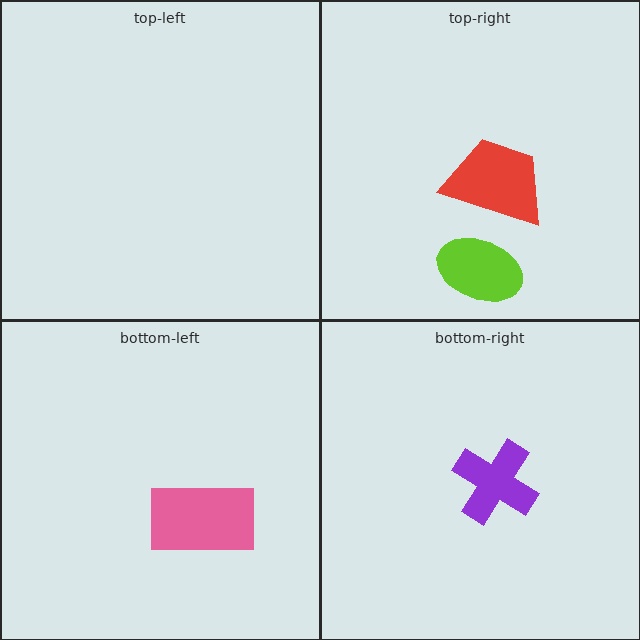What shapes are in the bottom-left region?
The pink rectangle.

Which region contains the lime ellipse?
The top-right region.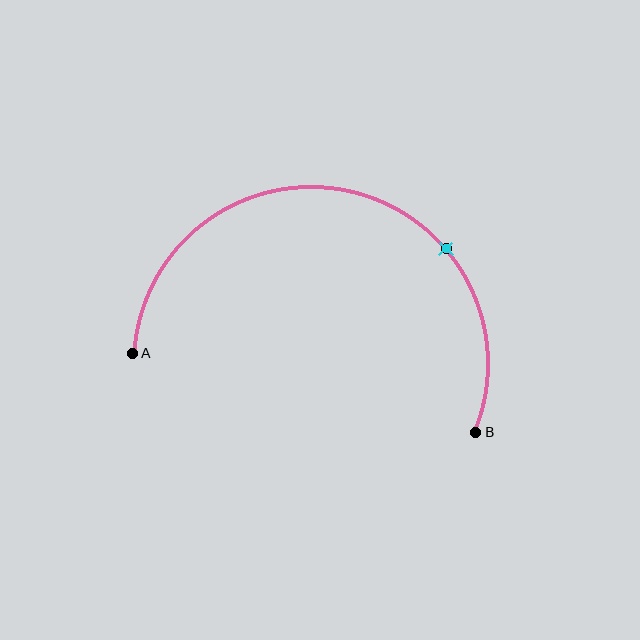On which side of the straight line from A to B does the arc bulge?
The arc bulges above the straight line connecting A and B.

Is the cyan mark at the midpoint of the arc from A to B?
No. The cyan mark lies on the arc but is closer to endpoint B. The arc midpoint would be at the point on the curve equidistant along the arc from both A and B.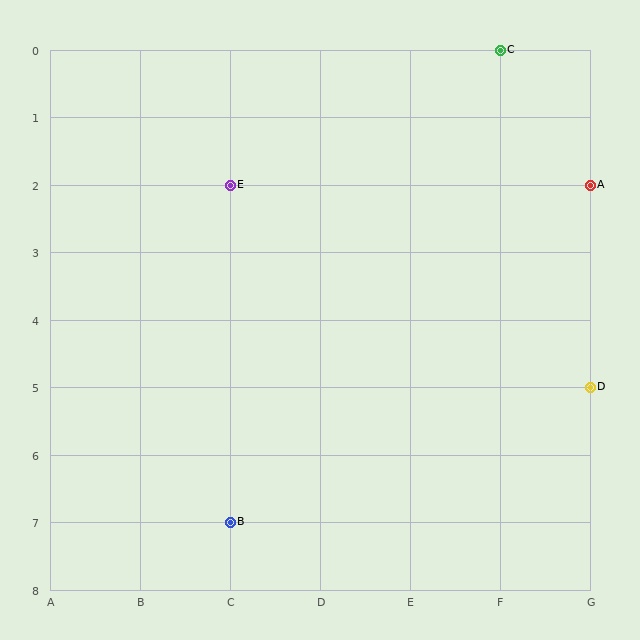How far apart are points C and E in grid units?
Points C and E are 3 columns and 2 rows apart (about 3.6 grid units diagonally).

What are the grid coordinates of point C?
Point C is at grid coordinates (F, 0).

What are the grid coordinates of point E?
Point E is at grid coordinates (C, 2).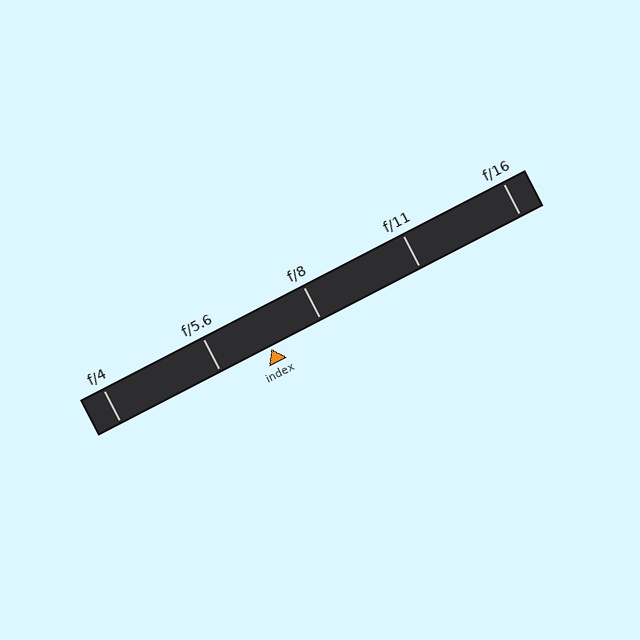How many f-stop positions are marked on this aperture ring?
There are 5 f-stop positions marked.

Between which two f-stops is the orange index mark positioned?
The index mark is between f/5.6 and f/8.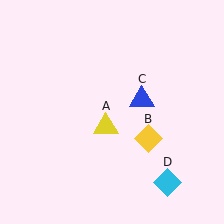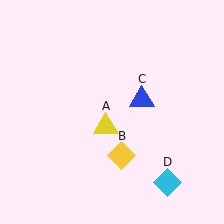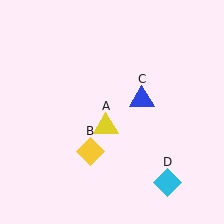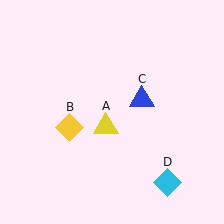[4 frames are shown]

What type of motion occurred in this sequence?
The yellow diamond (object B) rotated clockwise around the center of the scene.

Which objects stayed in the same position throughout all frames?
Yellow triangle (object A) and blue triangle (object C) and cyan diamond (object D) remained stationary.